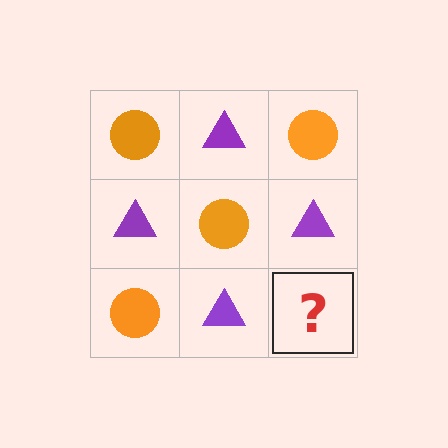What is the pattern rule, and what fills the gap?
The rule is that it alternates orange circle and purple triangle in a checkerboard pattern. The gap should be filled with an orange circle.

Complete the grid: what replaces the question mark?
The question mark should be replaced with an orange circle.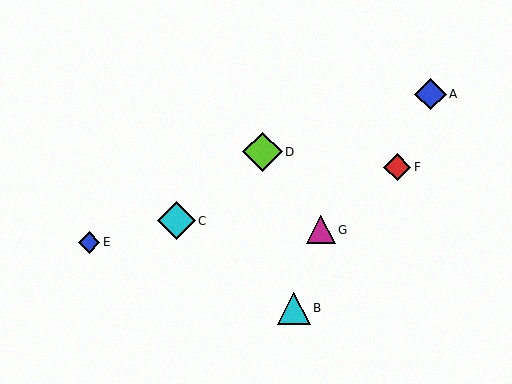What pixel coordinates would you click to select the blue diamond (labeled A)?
Click at (431, 94) to select the blue diamond A.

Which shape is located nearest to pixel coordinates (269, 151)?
The lime diamond (labeled D) at (262, 152) is nearest to that location.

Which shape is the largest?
The lime diamond (labeled D) is the largest.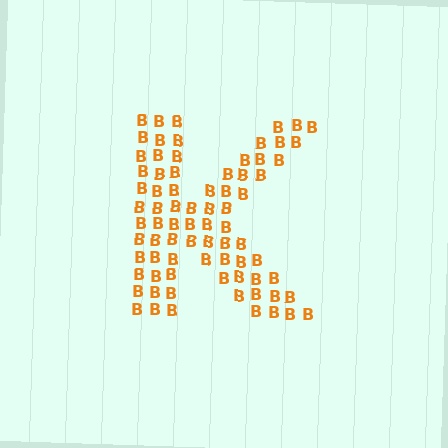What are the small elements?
The small elements are letter B's.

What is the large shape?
The large shape is the letter K.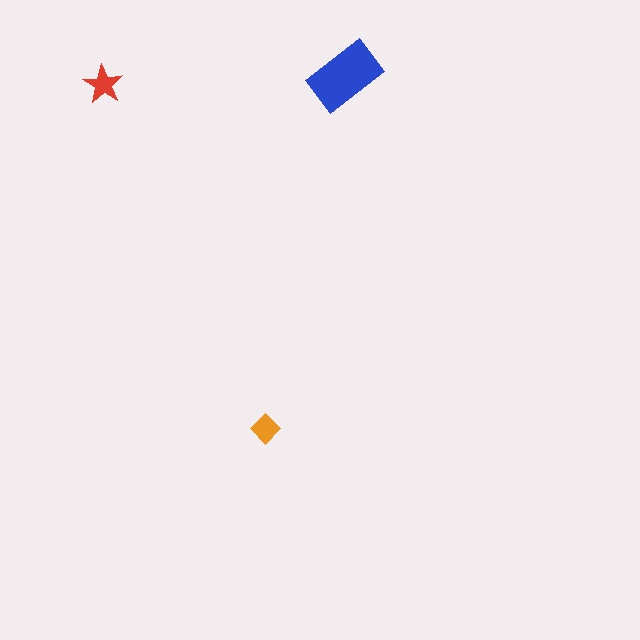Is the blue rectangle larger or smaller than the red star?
Larger.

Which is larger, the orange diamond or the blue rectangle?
The blue rectangle.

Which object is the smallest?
The orange diamond.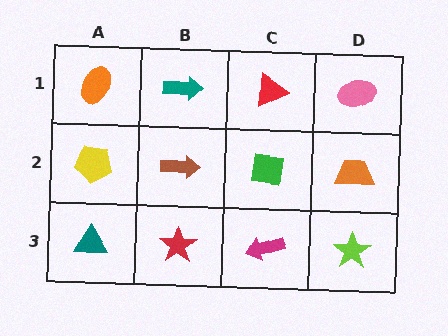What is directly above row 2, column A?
An orange ellipse.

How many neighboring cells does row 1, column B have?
3.